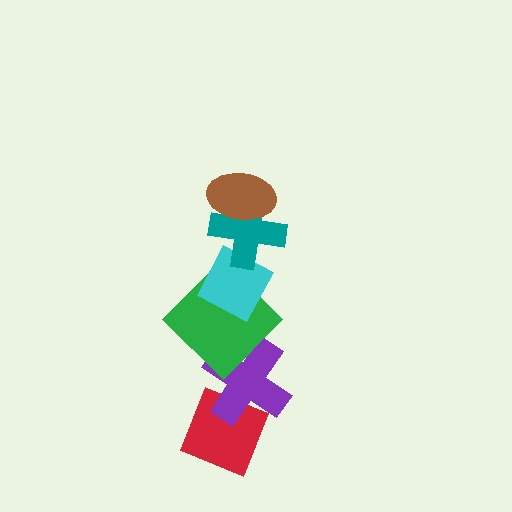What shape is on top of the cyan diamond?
The teal cross is on top of the cyan diamond.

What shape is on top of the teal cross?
The brown ellipse is on top of the teal cross.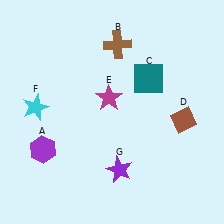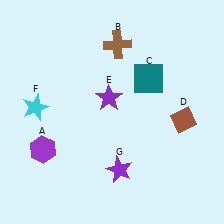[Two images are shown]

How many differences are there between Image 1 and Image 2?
There is 1 difference between the two images.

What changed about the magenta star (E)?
In Image 1, E is magenta. In Image 2, it changed to purple.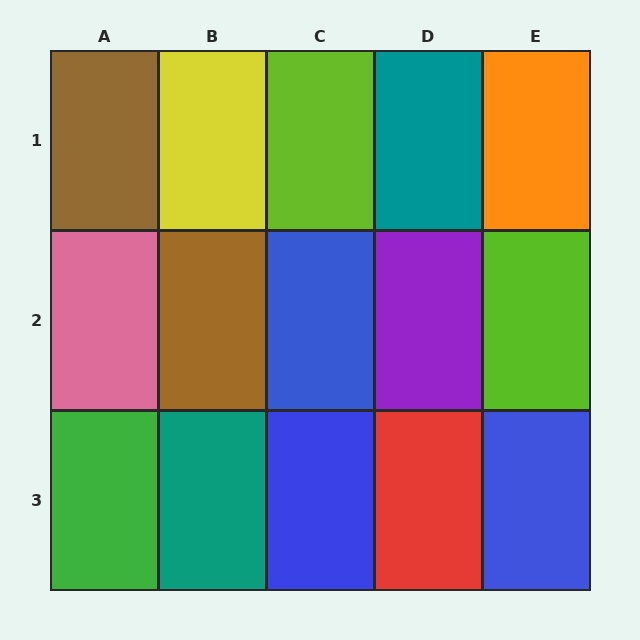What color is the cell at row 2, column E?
Lime.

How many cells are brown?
2 cells are brown.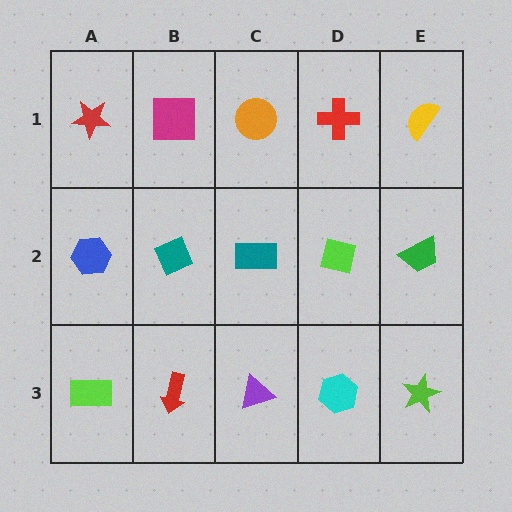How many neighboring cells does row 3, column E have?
2.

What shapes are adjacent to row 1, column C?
A teal rectangle (row 2, column C), a magenta square (row 1, column B), a red cross (row 1, column D).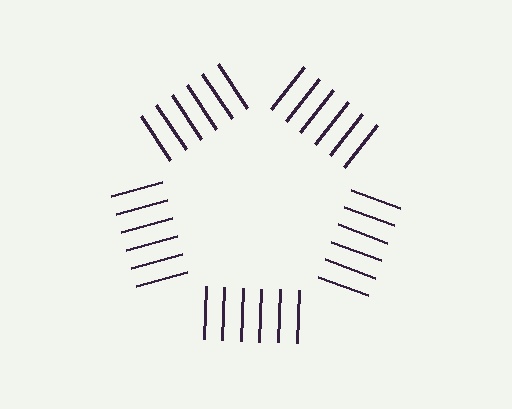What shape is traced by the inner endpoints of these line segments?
An illusory pentagon — the line segments terminate on its edges but no continuous stroke is drawn.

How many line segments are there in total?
30 — 6 along each of the 5 edges.